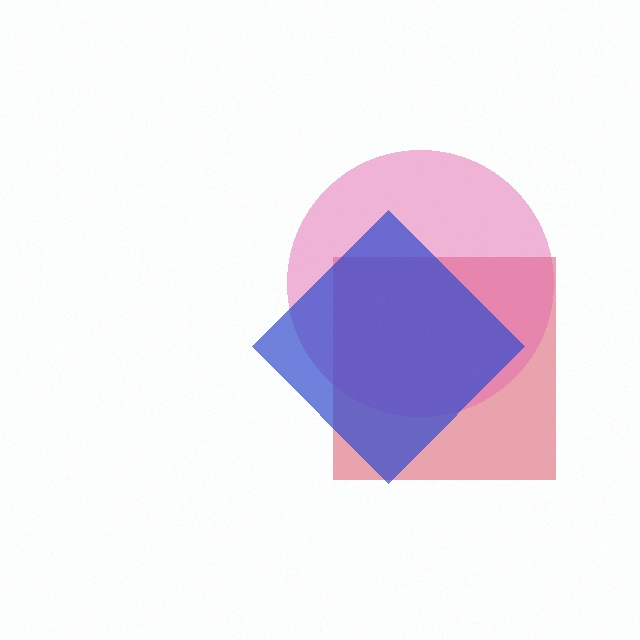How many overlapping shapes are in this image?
There are 3 overlapping shapes in the image.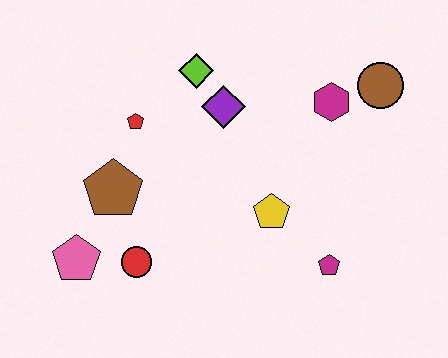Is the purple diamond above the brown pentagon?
Yes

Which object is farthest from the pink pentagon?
The brown circle is farthest from the pink pentagon.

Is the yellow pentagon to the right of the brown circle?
No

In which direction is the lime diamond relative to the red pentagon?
The lime diamond is to the right of the red pentagon.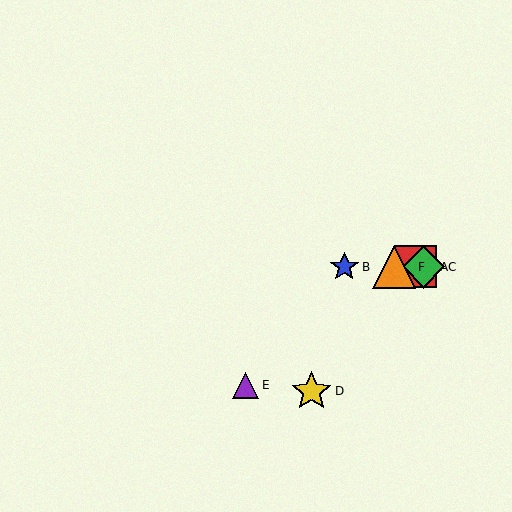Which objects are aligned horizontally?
Objects A, B, C, F are aligned horizontally.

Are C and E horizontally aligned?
No, C is at y≈267 and E is at y≈385.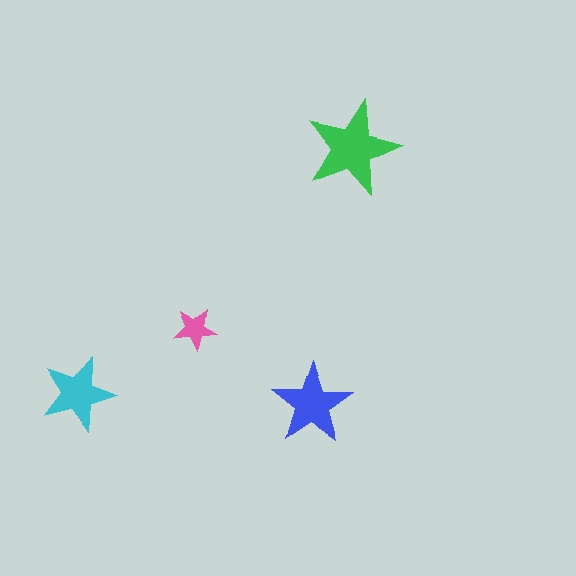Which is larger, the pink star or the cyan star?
The cyan one.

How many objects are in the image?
There are 4 objects in the image.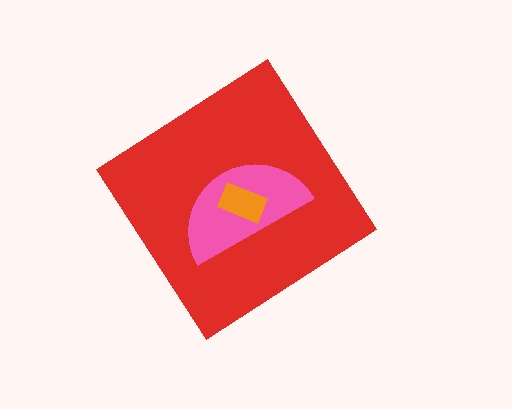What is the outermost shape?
The red diamond.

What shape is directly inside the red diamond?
The pink semicircle.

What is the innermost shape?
The orange rectangle.